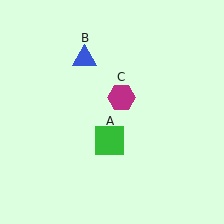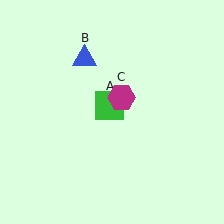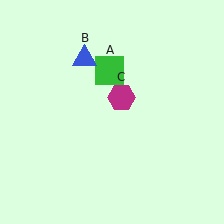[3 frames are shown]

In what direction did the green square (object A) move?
The green square (object A) moved up.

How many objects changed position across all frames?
1 object changed position: green square (object A).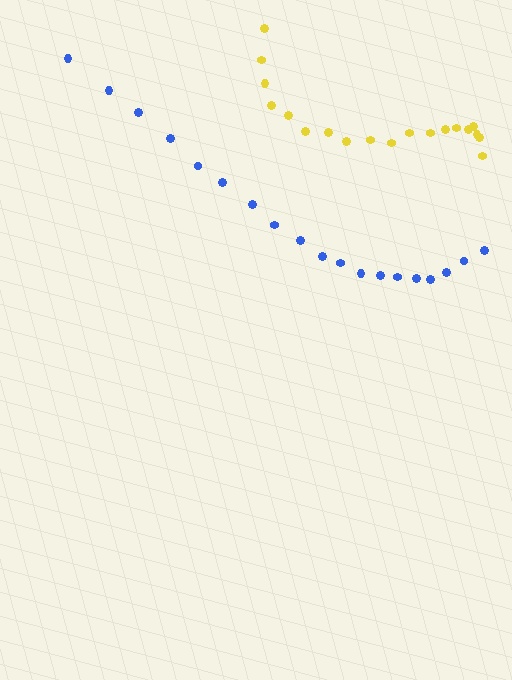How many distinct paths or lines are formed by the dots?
There are 2 distinct paths.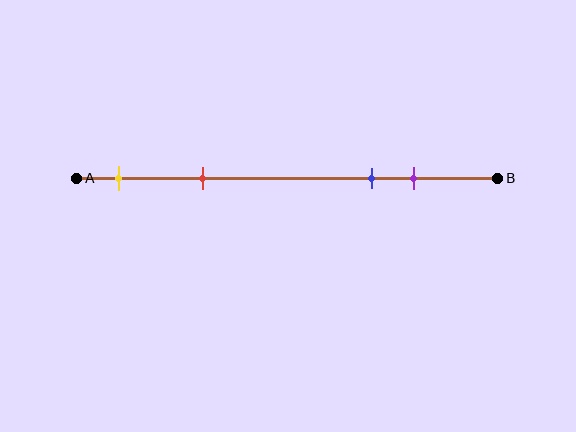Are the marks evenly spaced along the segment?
No, the marks are not evenly spaced.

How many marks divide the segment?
There are 4 marks dividing the segment.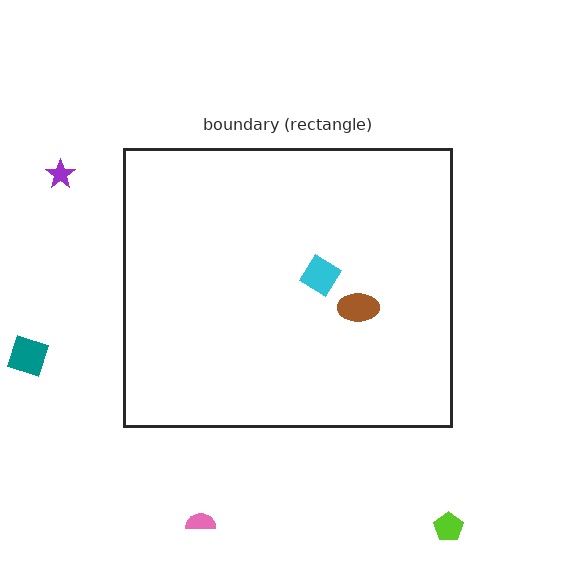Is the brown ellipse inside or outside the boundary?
Inside.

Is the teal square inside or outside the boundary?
Outside.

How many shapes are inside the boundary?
2 inside, 4 outside.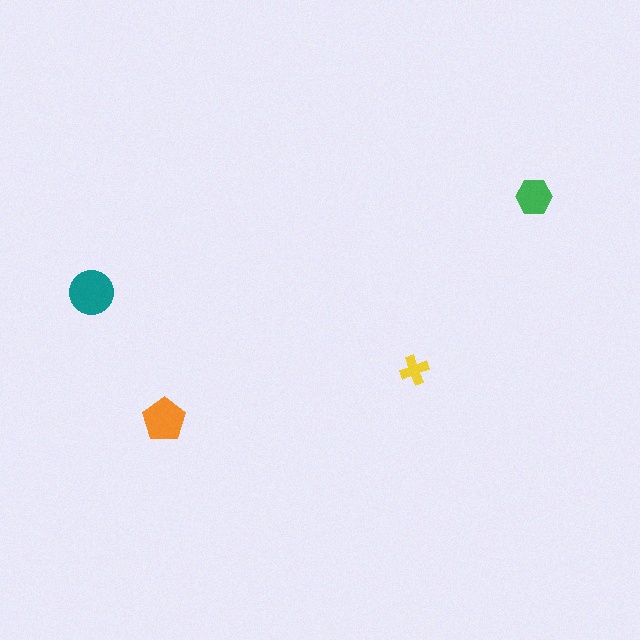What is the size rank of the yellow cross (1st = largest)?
4th.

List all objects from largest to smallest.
The teal circle, the orange pentagon, the green hexagon, the yellow cross.